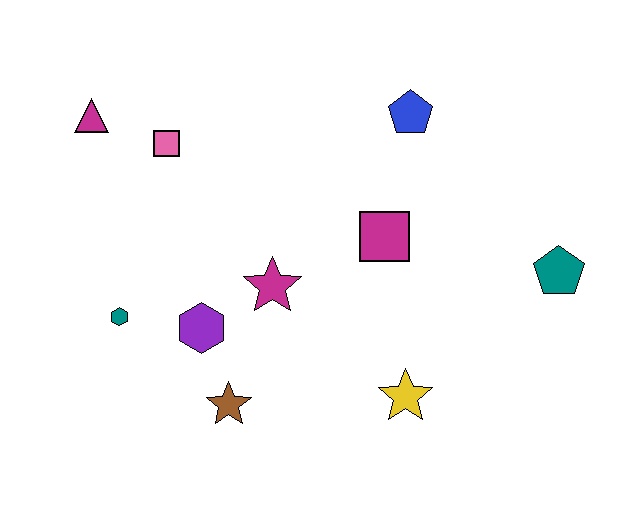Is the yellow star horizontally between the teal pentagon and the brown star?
Yes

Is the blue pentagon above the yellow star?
Yes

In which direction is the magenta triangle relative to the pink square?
The magenta triangle is to the left of the pink square.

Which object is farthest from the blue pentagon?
The teal hexagon is farthest from the blue pentagon.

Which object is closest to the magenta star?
The purple hexagon is closest to the magenta star.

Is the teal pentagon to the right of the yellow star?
Yes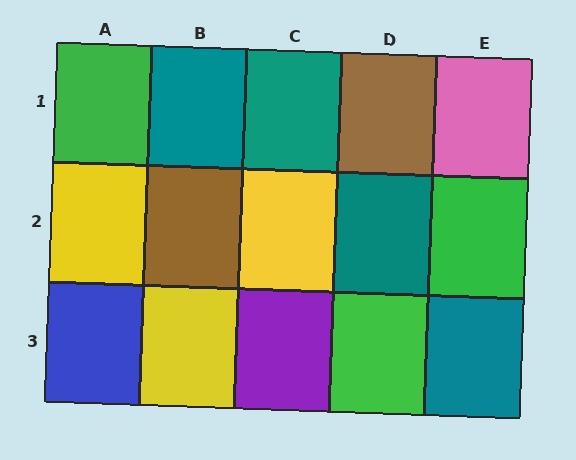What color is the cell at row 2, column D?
Teal.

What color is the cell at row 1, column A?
Green.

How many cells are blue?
1 cell is blue.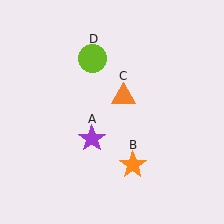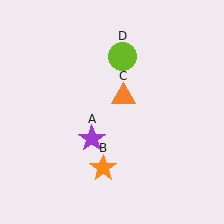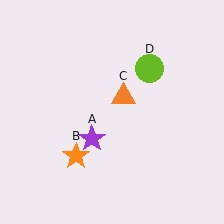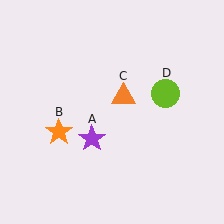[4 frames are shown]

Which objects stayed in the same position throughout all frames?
Purple star (object A) and orange triangle (object C) remained stationary.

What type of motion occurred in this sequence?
The orange star (object B), lime circle (object D) rotated clockwise around the center of the scene.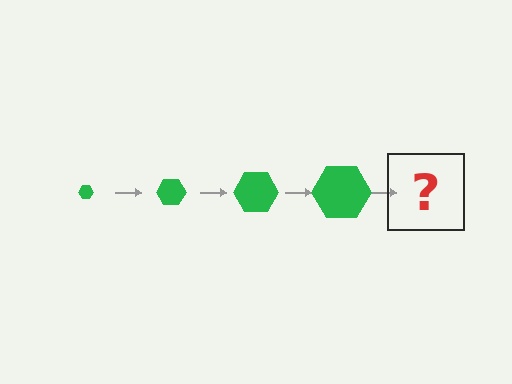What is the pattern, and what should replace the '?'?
The pattern is that the hexagon gets progressively larger each step. The '?' should be a green hexagon, larger than the previous one.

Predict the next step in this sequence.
The next step is a green hexagon, larger than the previous one.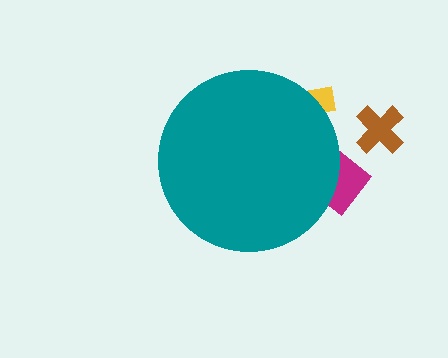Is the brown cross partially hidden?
No, the brown cross is fully visible.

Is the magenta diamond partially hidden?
Yes, the magenta diamond is partially hidden behind the teal circle.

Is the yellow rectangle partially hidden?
Yes, the yellow rectangle is partially hidden behind the teal circle.